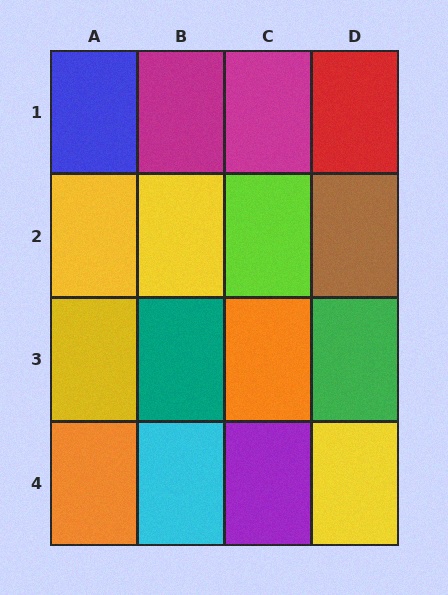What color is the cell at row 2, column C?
Lime.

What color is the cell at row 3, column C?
Orange.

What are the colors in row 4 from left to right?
Orange, cyan, purple, yellow.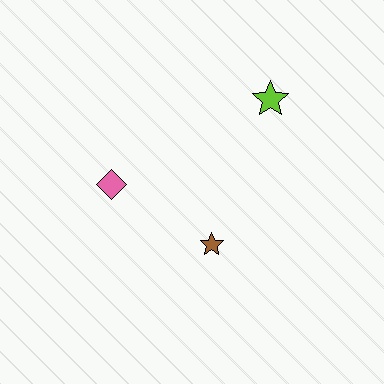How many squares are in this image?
There are no squares.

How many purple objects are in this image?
There are no purple objects.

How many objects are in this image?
There are 3 objects.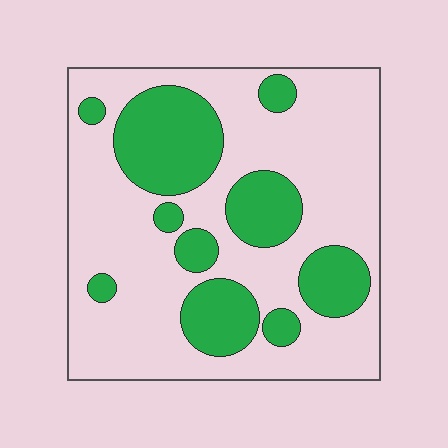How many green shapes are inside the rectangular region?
10.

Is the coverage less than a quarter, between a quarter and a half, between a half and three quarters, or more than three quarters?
Between a quarter and a half.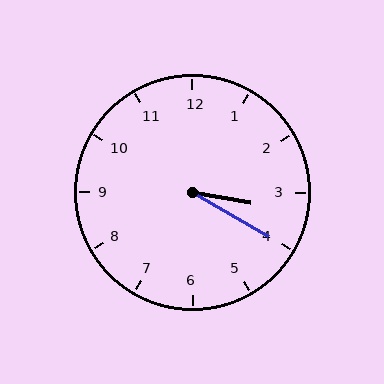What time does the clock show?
3:20.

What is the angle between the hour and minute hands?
Approximately 20 degrees.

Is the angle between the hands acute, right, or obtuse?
It is acute.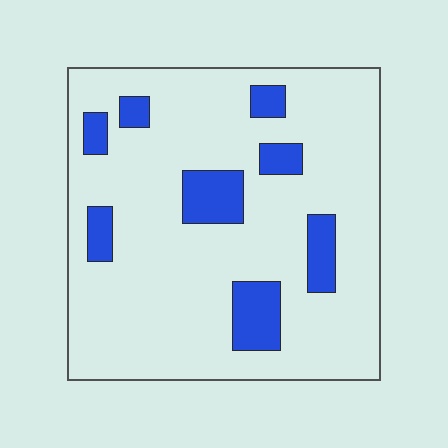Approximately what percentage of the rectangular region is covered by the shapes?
Approximately 15%.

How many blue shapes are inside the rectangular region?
8.